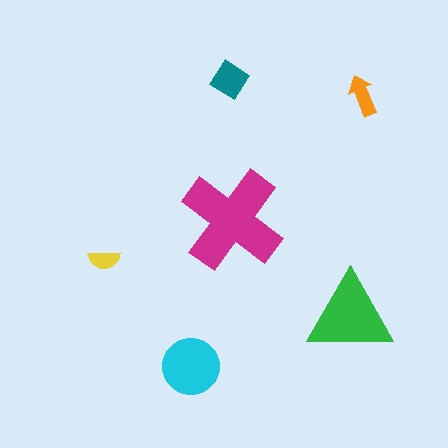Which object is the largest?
The magenta cross.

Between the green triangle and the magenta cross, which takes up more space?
The magenta cross.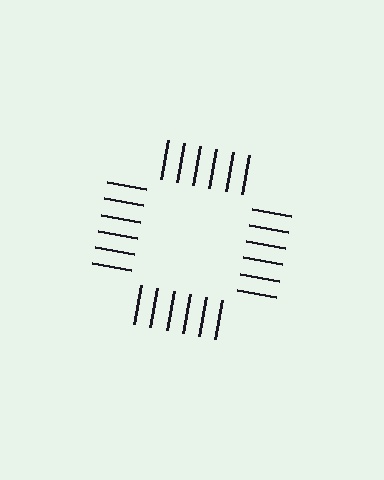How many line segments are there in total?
24 — 6 along each of the 4 edges.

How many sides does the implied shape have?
4 sides — the line-ends trace a square.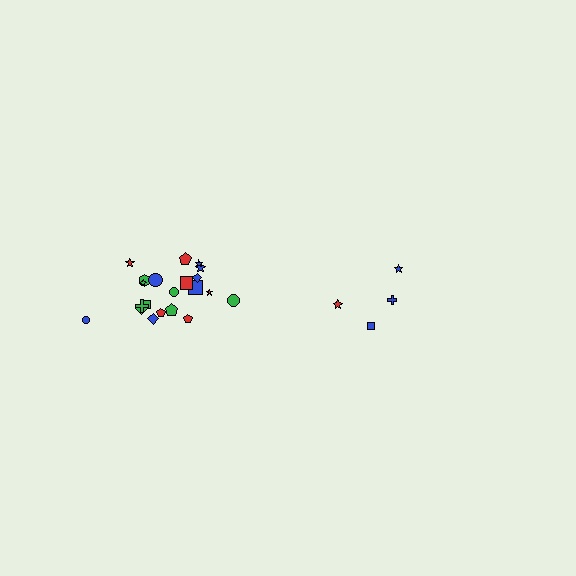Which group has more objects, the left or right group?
The left group.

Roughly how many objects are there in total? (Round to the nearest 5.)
Roughly 25 objects in total.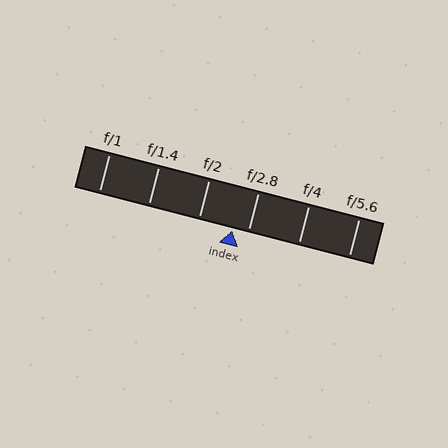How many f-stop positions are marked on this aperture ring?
There are 6 f-stop positions marked.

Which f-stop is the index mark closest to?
The index mark is closest to f/2.8.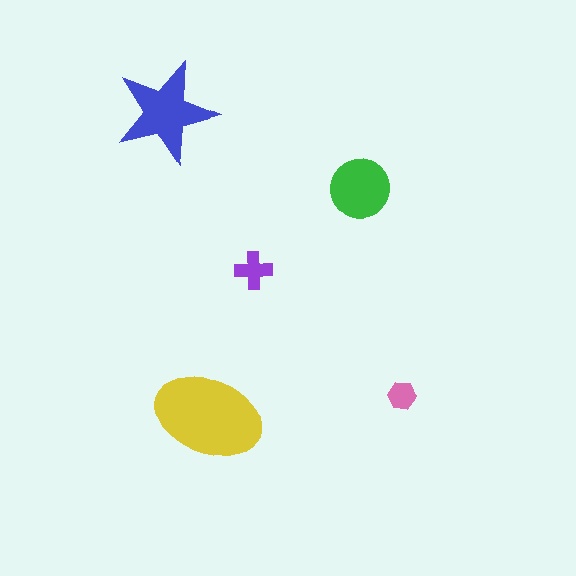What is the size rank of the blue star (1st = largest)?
2nd.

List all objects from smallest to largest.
The pink hexagon, the purple cross, the green circle, the blue star, the yellow ellipse.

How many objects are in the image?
There are 5 objects in the image.